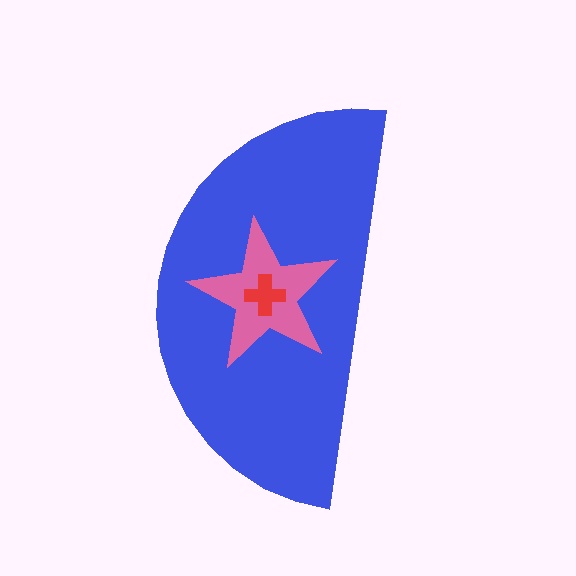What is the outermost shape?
The blue semicircle.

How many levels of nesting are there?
3.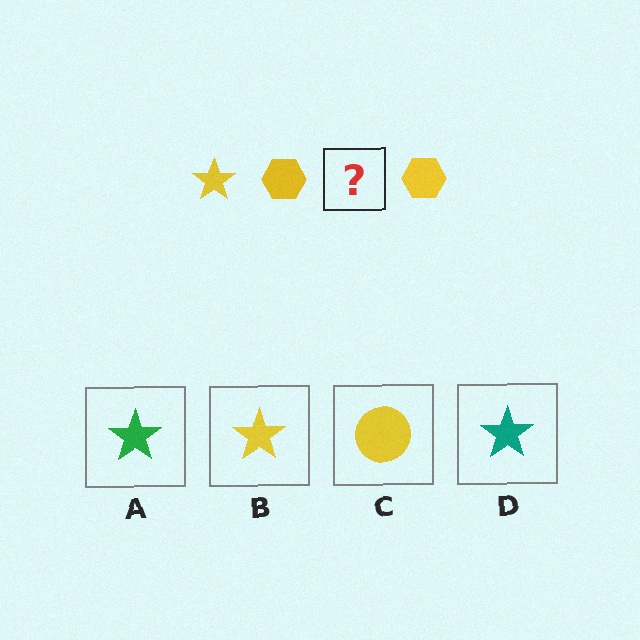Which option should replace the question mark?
Option B.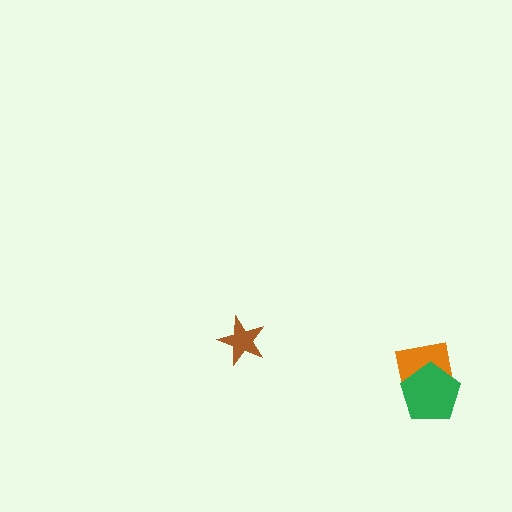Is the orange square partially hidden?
Yes, it is partially covered by another shape.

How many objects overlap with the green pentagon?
1 object overlaps with the green pentagon.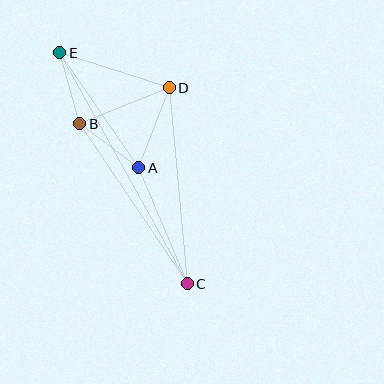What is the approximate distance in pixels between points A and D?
The distance between A and D is approximately 86 pixels.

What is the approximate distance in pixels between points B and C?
The distance between B and C is approximately 193 pixels.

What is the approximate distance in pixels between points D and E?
The distance between D and E is approximately 115 pixels.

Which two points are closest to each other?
Points A and B are closest to each other.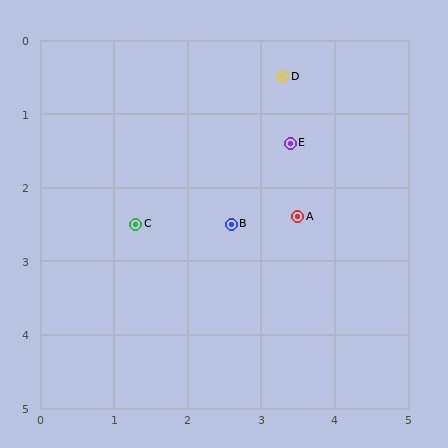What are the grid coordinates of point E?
Point E is at approximately (3.4, 1.4).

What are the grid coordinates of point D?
Point D is at approximately (3.3, 0.5).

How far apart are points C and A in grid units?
Points C and A are about 2.2 grid units apart.